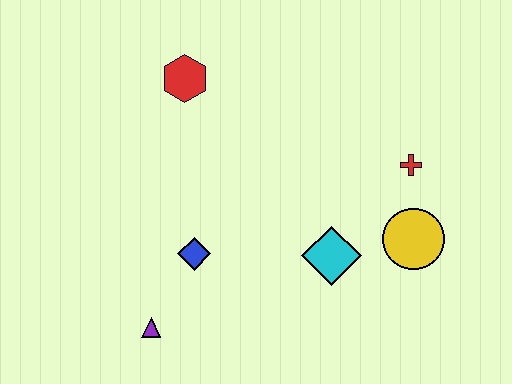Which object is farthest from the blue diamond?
The red cross is farthest from the blue diamond.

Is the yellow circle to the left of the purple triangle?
No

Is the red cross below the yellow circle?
No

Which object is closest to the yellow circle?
The red cross is closest to the yellow circle.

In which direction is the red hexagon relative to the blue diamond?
The red hexagon is above the blue diamond.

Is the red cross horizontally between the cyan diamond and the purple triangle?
No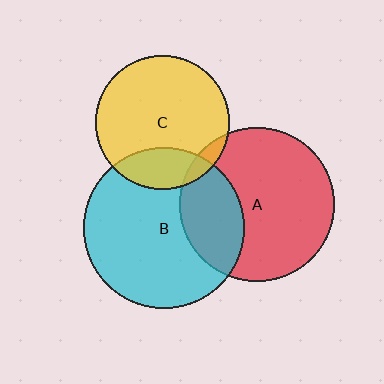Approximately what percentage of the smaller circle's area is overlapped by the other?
Approximately 20%.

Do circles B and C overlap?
Yes.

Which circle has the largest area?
Circle B (cyan).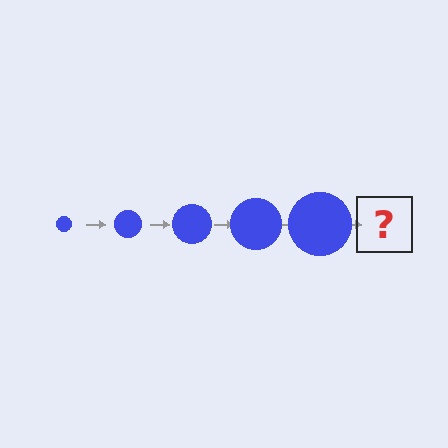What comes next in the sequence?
The next element should be a blue circle, larger than the previous one.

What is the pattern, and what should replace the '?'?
The pattern is that the circle gets progressively larger each step. The '?' should be a blue circle, larger than the previous one.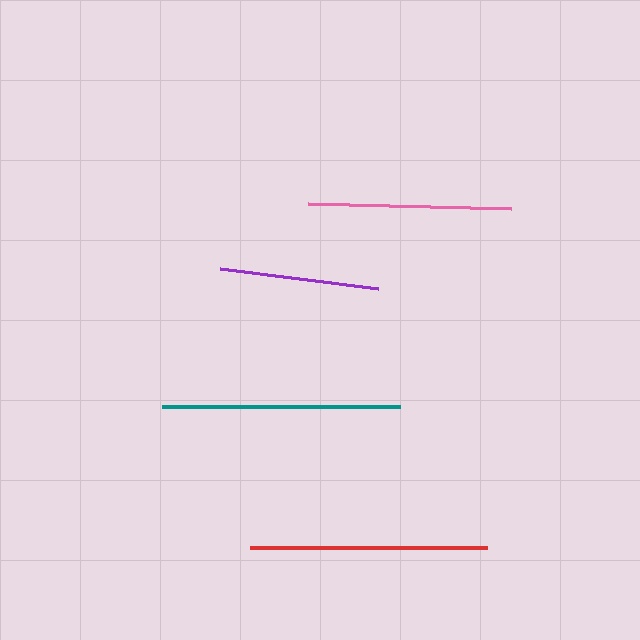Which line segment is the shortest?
The purple line is the shortest at approximately 159 pixels.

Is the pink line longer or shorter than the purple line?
The pink line is longer than the purple line.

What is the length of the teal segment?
The teal segment is approximately 239 pixels long.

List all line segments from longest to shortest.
From longest to shortest: teal, red, pink, purple.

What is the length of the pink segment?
The pink segment is approximately 203 pixels long.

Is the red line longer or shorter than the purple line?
The red line is longer than the purple line.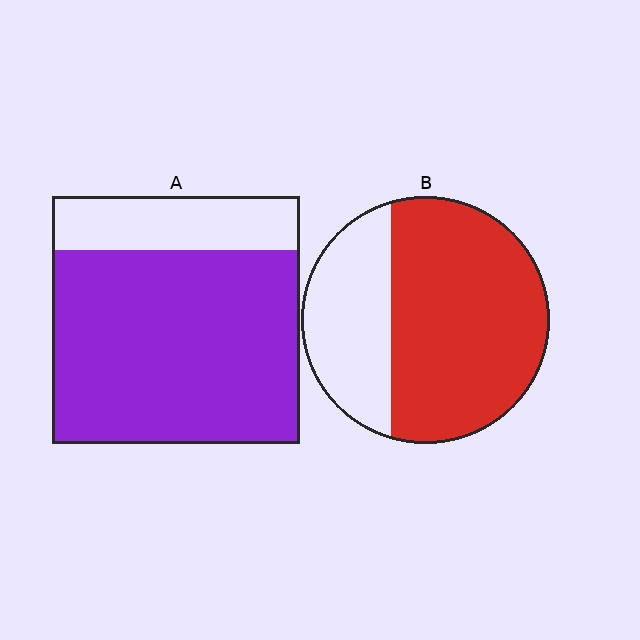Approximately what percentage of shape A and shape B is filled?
A is approximately 80% and B is approximately 65%.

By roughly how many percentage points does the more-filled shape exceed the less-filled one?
By roughly 10 percentage points (A over B).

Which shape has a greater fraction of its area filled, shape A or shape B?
Shape A.